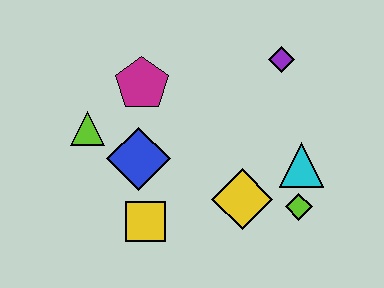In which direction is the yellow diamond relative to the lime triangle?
The yellow diamond is to the right of the lime triangle.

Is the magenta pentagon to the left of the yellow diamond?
Yes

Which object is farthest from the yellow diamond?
The lime triangle is farthest from the yellow diamond.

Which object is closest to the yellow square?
The blue diamond is closest to the yellow square.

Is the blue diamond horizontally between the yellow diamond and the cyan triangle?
No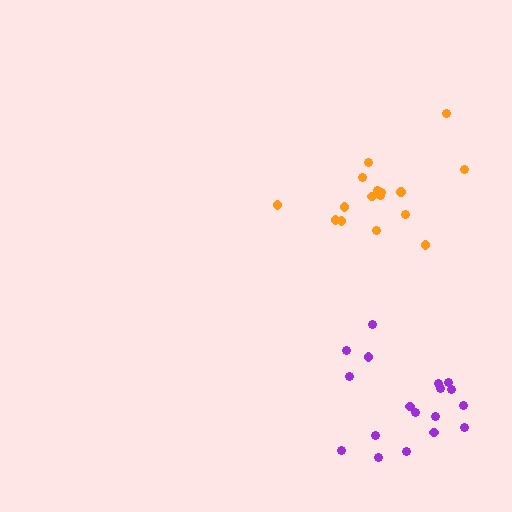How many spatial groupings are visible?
There are 2 spatial groupings.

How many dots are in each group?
Group 1: 16 dots, Group 2: 18 dots (34 total).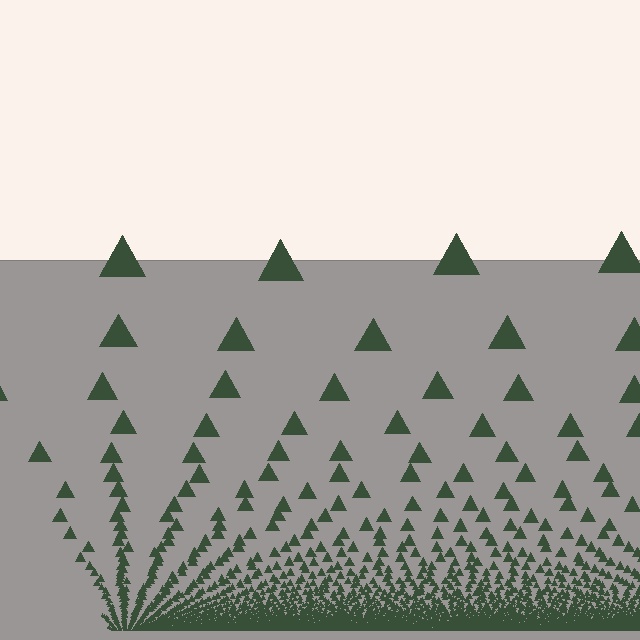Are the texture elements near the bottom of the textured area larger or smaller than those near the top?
Smaller. The gradient is inverted — elements near the bottom are smaller and denser.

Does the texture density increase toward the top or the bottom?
Density increases toward the bottom.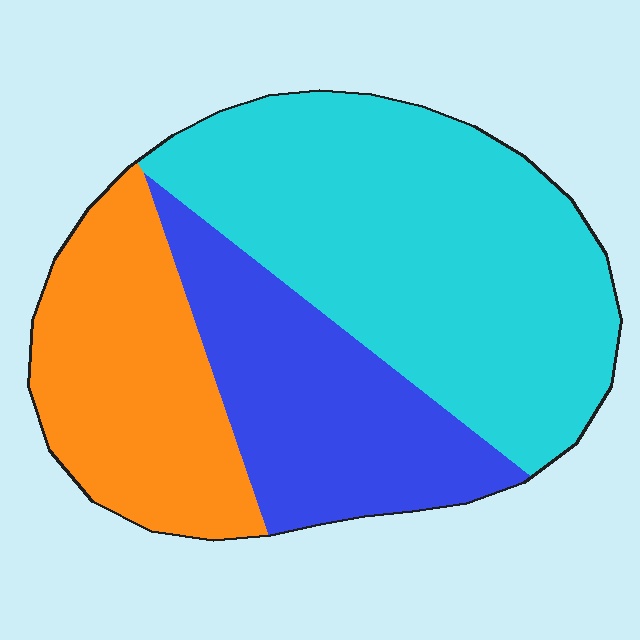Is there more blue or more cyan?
Cyan.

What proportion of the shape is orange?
Orange covers around 25% of the shape.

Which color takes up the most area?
Cyan, at roughly 50%.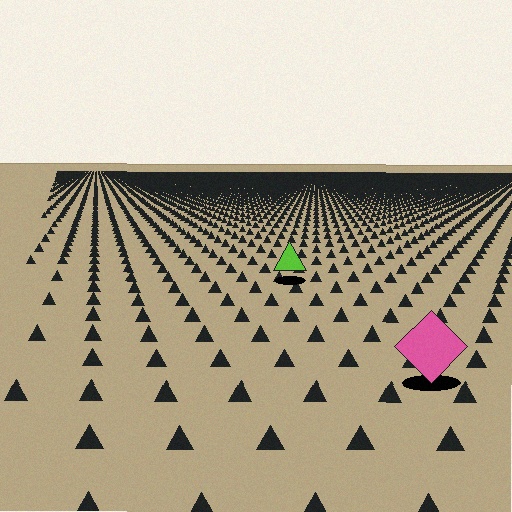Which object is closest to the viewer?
The pink diamond is closest. The texture marks near it are larger and more spread out.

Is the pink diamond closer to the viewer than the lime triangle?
Yes. The pink diamond is closer — you can tell from the texture gradient: the ground texture is coarser near it.